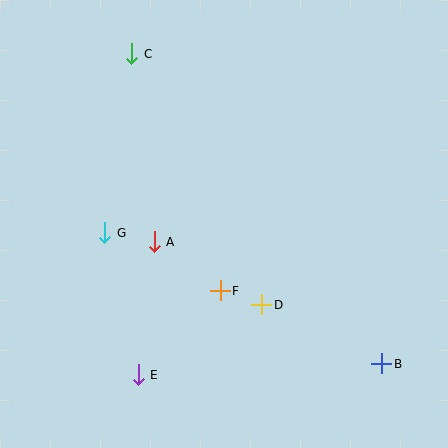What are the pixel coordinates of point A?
Point A is at (154, 242).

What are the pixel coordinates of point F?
Point F is at (220, 291).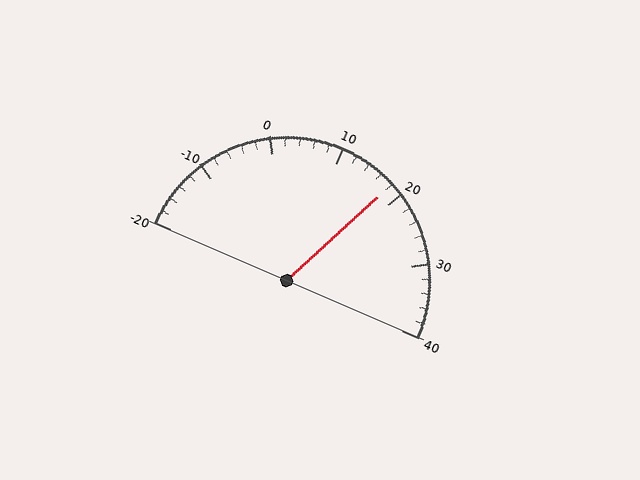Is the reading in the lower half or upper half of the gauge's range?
The reading is in the upper half of the range (-20 to 40).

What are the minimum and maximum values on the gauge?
The gauge ranges from -20 to 40.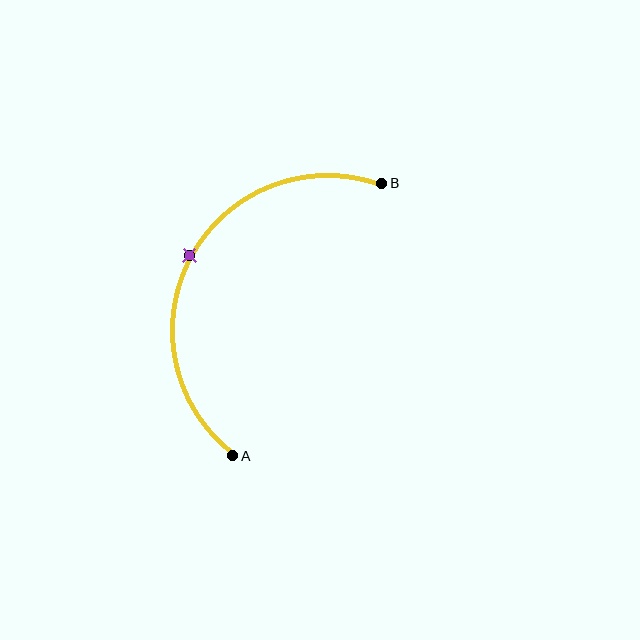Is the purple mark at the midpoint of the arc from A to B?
Yes. The purple mark lies on the arc at equal arc-length from both A and B — it is the arc midpoint.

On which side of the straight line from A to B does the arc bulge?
The arc bulges to the left of the straight line connecting A and B.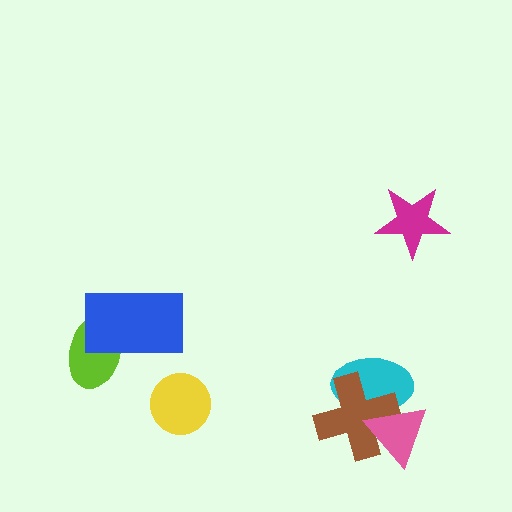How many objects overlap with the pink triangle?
2 objects overlap with the pink triangle.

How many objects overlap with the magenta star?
0 objects overlap with the magenta star.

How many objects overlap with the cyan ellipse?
2 objects overlap with the cyan ellipse.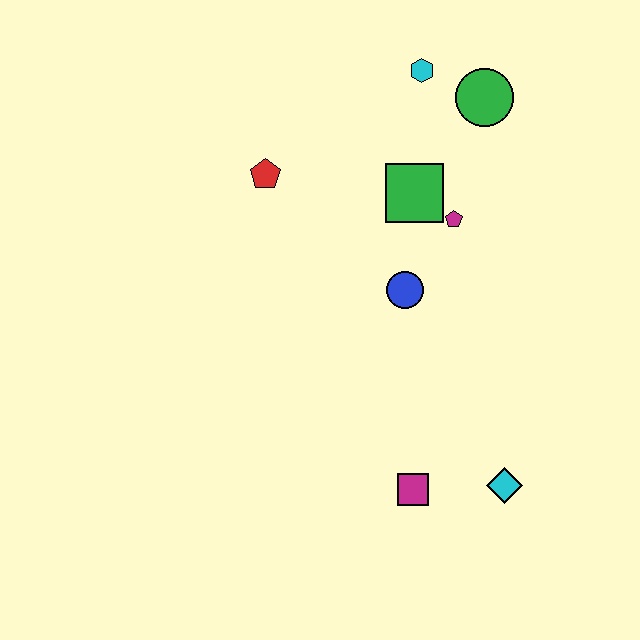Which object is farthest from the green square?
The cyan diamond is farthest from the green square.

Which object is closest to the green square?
The magenta pentagon is closest to the green square.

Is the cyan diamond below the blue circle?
Yes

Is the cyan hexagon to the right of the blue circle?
Yes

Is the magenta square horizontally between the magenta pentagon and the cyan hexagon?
No